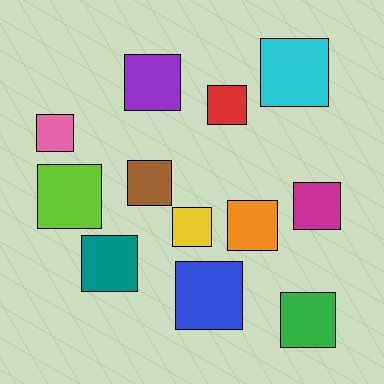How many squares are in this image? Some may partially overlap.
There are 12 squares.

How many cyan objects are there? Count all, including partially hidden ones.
There is 1 cyan object.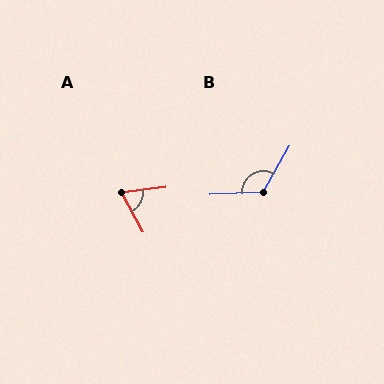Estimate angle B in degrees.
Approximately 123 degrees.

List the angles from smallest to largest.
A (67°), B (123°).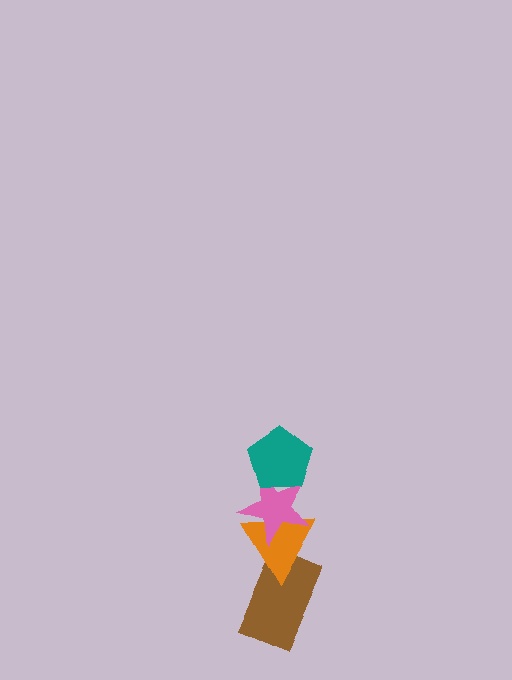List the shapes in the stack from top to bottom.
From top to bottom: the teal pentagon, the pink star, the orange triangle, the brown rectangle.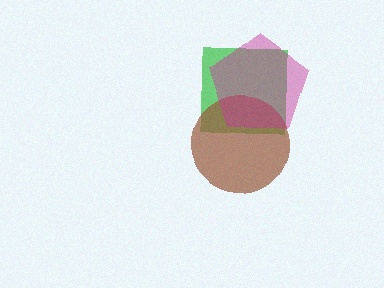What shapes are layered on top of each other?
The layered shapes are: a green square, a brown circle, a magenta pentagon.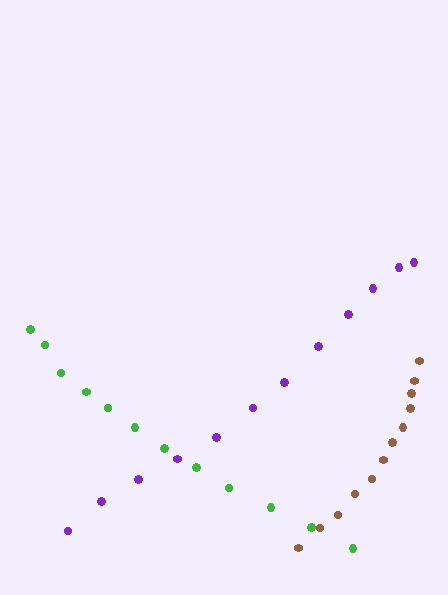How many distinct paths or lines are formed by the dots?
There are 3 distinct paths.